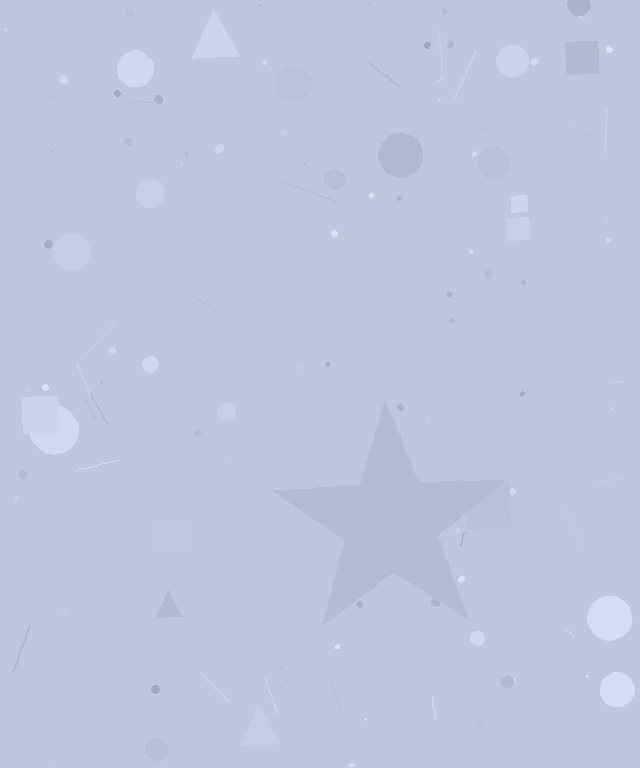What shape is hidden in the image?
A star is hidden in the image.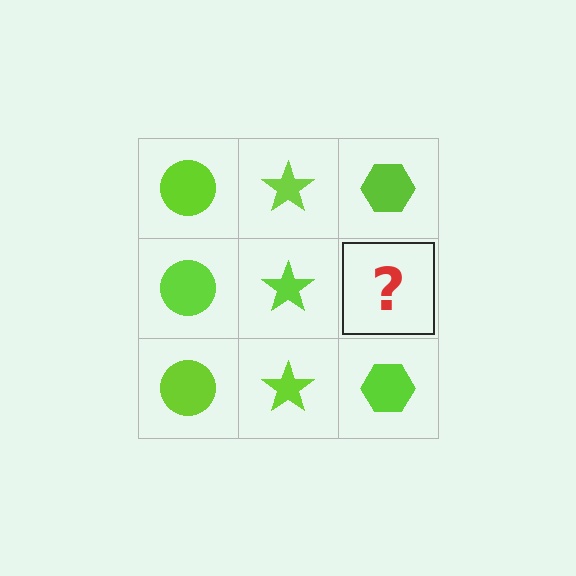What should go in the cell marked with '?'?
The missing cell should contain a lime hexagon.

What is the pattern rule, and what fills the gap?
The rule is that each column has a consistent shape. The gap should be filled with a lime hexagon.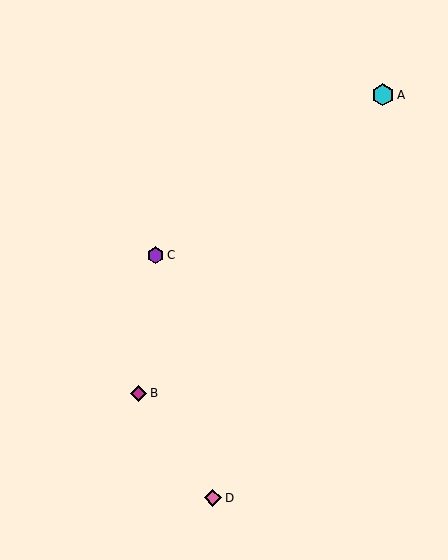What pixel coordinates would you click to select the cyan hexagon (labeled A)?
Click at (383, 95) to select the cyan hexagon A.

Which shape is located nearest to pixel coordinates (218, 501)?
The pink diamond (labeled D) at (213, 498) is nearest to that location.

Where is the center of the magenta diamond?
The center of the magenta diamond is at (139, 393).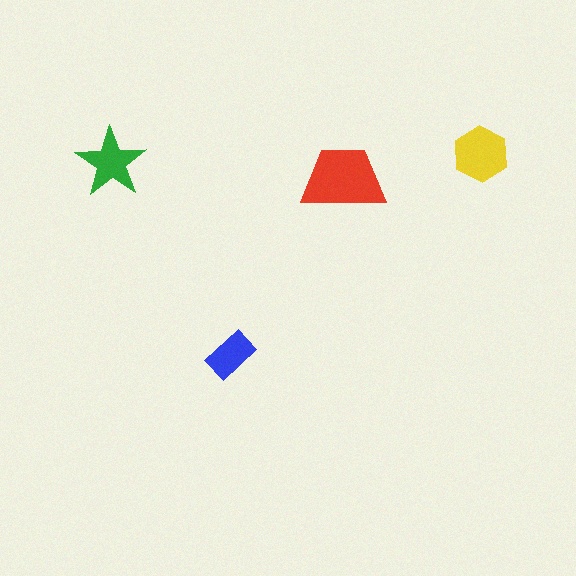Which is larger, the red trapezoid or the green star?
The red trapezoid.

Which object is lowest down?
The blue rectangle is bottommost.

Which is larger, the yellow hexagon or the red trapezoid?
The red trapezoid.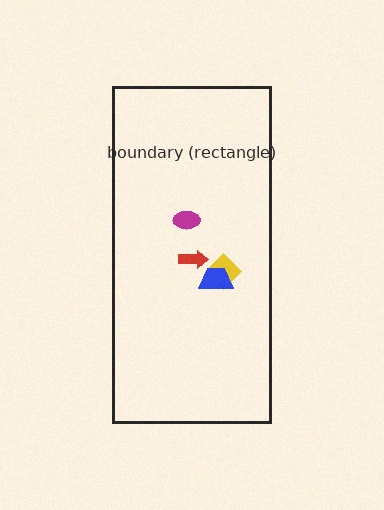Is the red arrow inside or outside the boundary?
Inside.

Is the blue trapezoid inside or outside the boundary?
Inside.